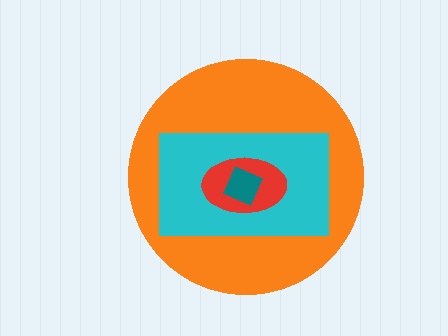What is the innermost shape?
The teal diamond.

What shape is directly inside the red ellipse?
The teal diamond.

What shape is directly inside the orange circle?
The cyan rectangle.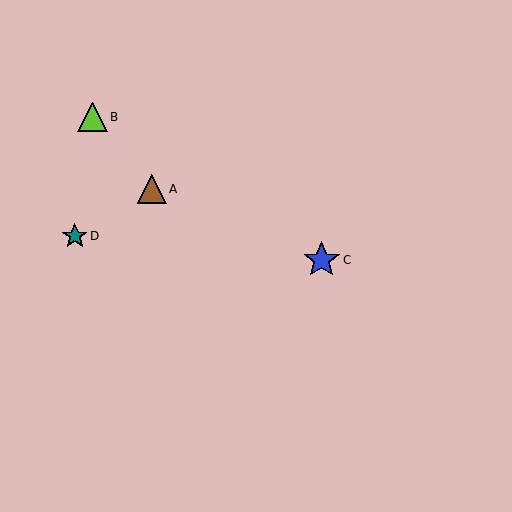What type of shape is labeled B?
Shape B is a lime triangle.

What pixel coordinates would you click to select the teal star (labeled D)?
Click at (75, 236) to select the teal star D.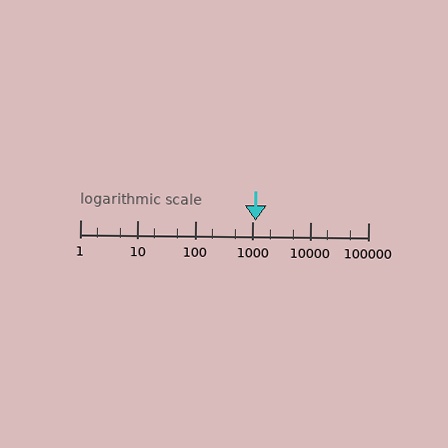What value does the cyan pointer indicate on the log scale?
The pointer indicates approximately 1100.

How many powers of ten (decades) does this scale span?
The scale spans 5 decades, from 1 to 100000.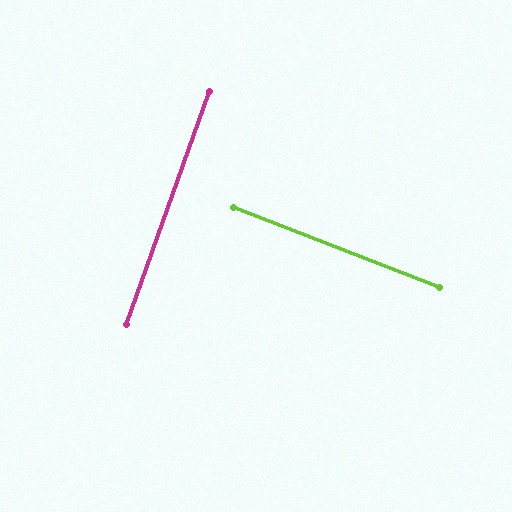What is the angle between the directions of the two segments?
Approximately 88 degrees.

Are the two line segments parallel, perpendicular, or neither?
Perpendicular — they meet at approximately 88°.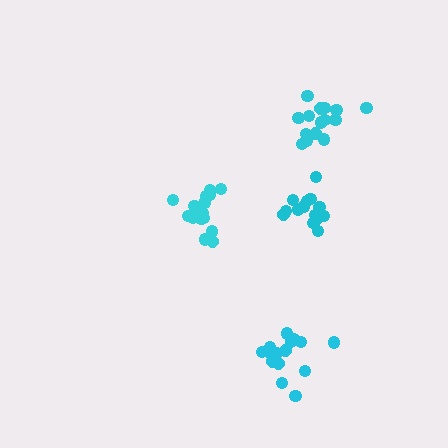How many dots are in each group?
Group 1: 16 dots, Group 2: 15 dots, Group 3: 15 dots, Group 4: 14 dots (60 total).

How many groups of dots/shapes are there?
There are 4 groups.